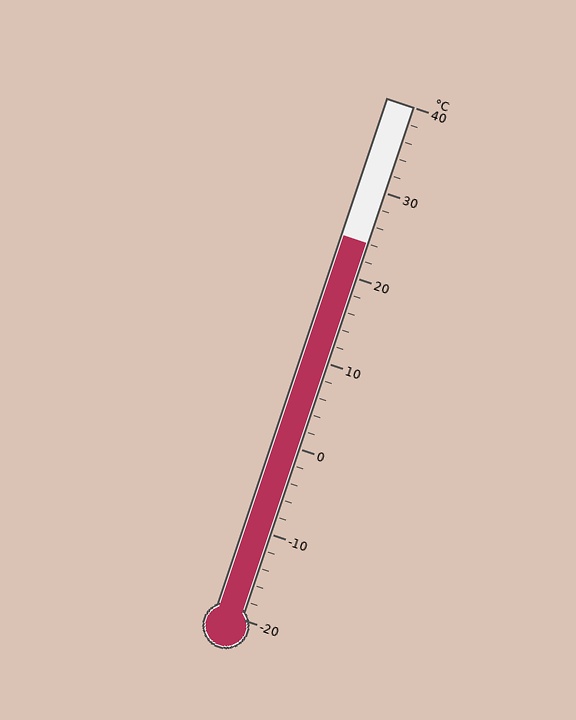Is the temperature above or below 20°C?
The temperature is above 20°C.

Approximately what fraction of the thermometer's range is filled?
The thermometer is filled to approximately 75% of its range.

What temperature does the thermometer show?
The thermometer shows approximately 24°C.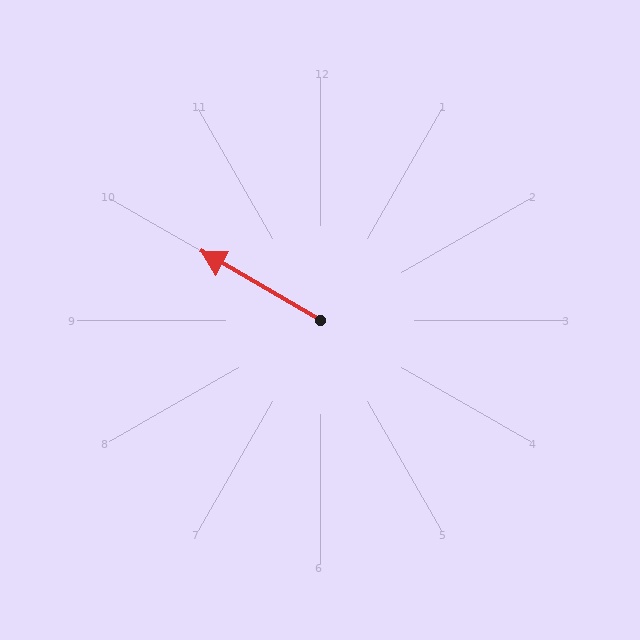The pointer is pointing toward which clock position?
Roughly 10 o'clock.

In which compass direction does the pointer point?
Northwest.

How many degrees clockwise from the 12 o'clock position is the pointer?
Approximately 300 degrees.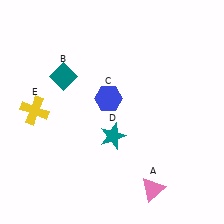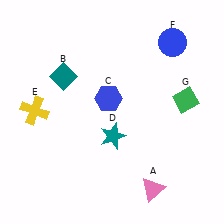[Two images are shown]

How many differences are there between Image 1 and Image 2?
There are 2 differences between the two images.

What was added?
A blue circle (F), a green diamond (G) were added in Image 2.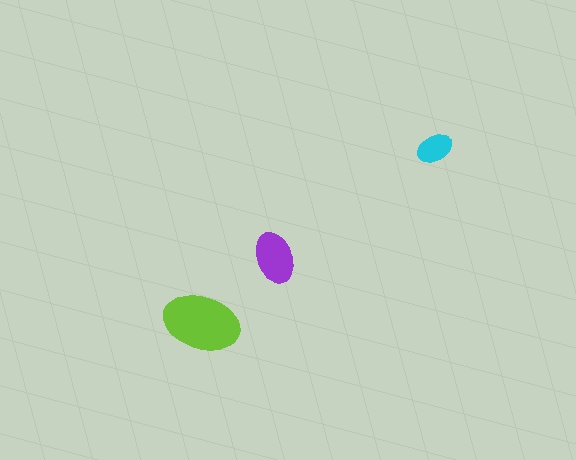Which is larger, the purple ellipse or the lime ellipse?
The lime one.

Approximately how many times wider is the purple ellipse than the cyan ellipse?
About 1.5 times wider.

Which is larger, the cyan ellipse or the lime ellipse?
The lime one.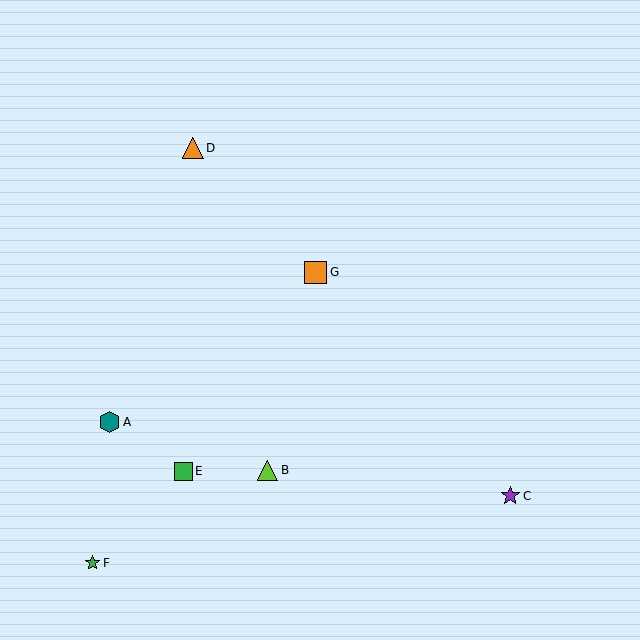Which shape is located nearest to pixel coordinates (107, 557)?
The green star (labeled F) at (93, 563) is nearest to that location.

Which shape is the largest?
The orange square (labeled G) is the largest.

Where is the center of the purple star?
The center of the purple star is at (510, 496).